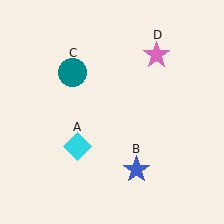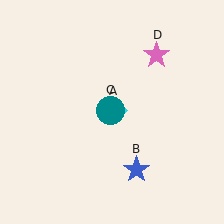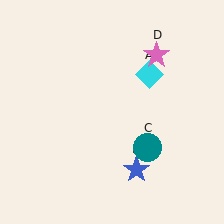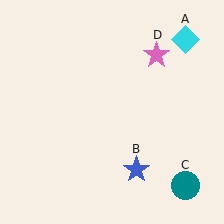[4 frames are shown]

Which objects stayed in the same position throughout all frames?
Blue star (object B) and pink star (object D) remained stationary.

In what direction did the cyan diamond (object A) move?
The cyan diamond (object A) moved up and to the right.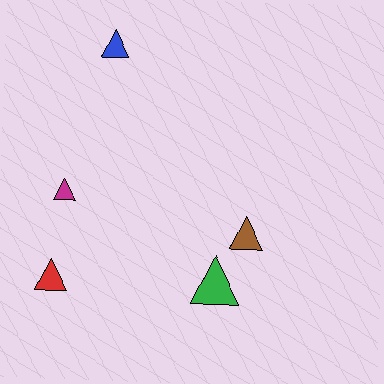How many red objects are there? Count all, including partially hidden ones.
There is 1 red object.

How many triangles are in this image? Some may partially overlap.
There are 5 triangles.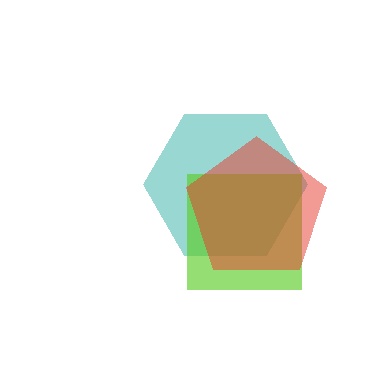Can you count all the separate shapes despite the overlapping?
Yes, there are 3 separate shapes.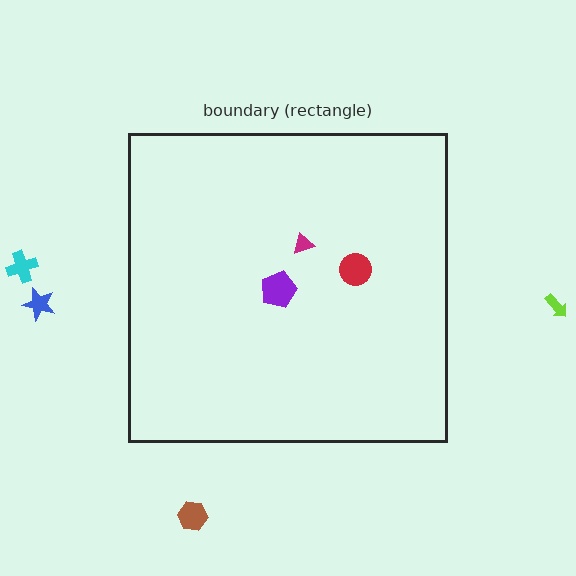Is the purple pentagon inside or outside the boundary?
Inside.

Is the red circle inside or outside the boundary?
Inside.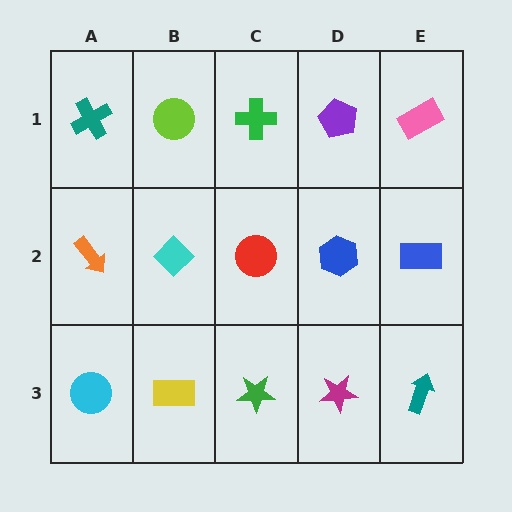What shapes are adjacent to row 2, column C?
A green cross (row 1, column C), a green star (row 3, column C), a cyan diamond (row 2, column B), a blue hexagon (row 2, column D).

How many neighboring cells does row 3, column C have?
3.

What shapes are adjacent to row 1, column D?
A blue hexagon (row 2, column D), a green cross (row 1, column C), a pink rectangle (row 1, column E).